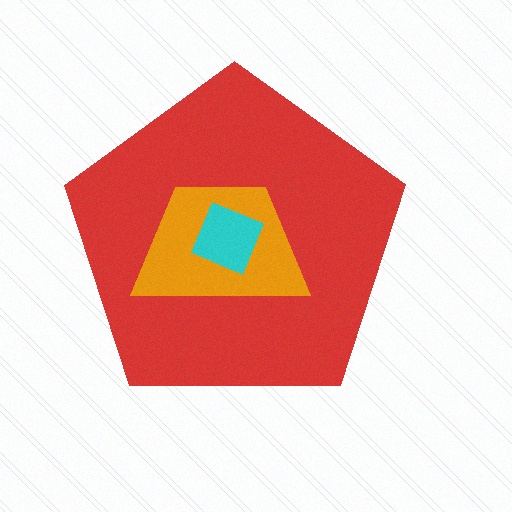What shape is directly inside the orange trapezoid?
The cyan diamond.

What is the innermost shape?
The cyan diamond.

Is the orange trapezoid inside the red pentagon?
Yes.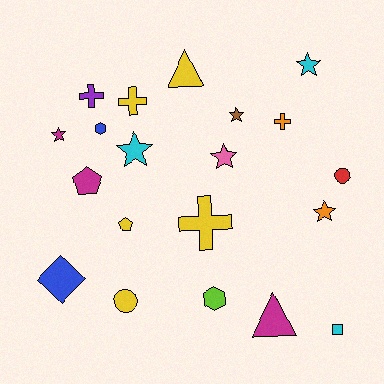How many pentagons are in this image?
There are 2 pentagons.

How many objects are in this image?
There are 20 objects.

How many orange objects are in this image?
There are 2 orange objects.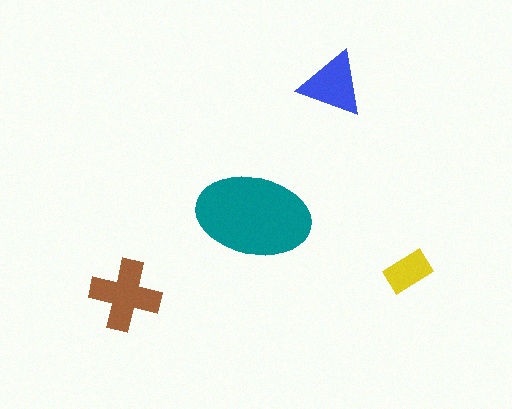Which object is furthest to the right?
The yellow rectangle is rightmost.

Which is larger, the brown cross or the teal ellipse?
The teal ellipse.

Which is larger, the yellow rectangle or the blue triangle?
The blue triangle.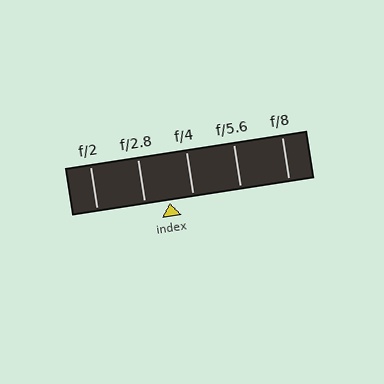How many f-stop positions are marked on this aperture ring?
There are 5 f-stop positions marked.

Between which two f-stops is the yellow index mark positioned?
The index mark is between f/2.8 and f/4.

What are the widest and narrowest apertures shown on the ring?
The widest aperture shown is f/2 and the narrowest is f/8.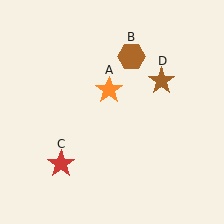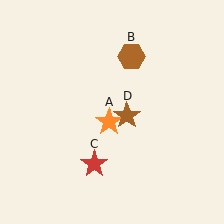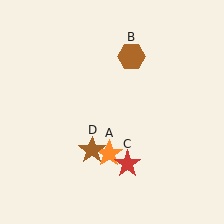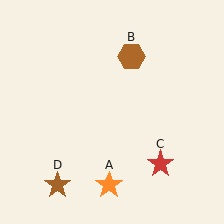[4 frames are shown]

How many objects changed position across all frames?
3 objects changed position: orange star (object A), red star (object C), brown star (object D).